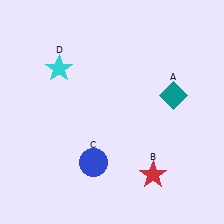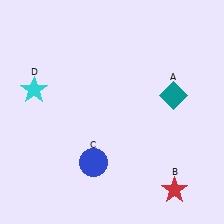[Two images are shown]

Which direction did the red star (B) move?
The red star (B) moved right.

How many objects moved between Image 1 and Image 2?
2 objects moved between the two images.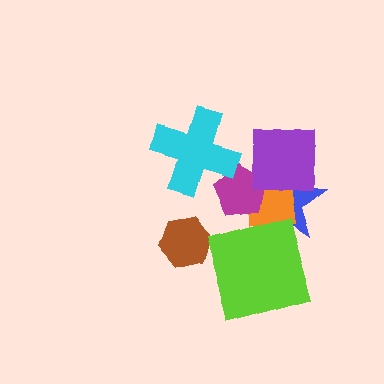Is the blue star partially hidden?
Yes, it is partially covered by another shape.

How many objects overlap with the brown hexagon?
0 objects overlap with the brown hexagon.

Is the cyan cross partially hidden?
No, no other shape covers it.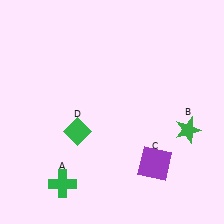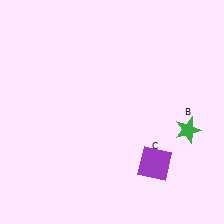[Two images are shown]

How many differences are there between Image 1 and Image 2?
There are 2 differences between the two images.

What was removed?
The green cross (A), the green diamond (D) were removed in Image 2.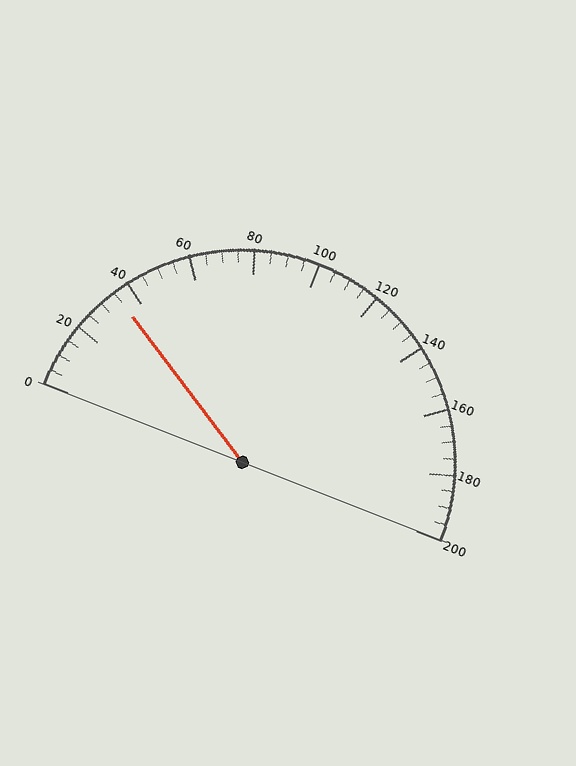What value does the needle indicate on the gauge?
The needle indicates approximately 35.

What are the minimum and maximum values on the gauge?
The gauge ranges from 0 to 200.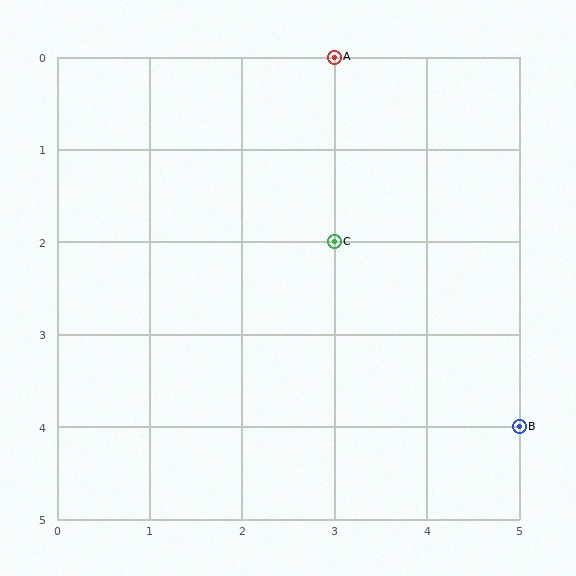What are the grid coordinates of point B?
Point B is at grid coordinates (5, 4).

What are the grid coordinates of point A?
Point A is at grid coordinates (3, 0).